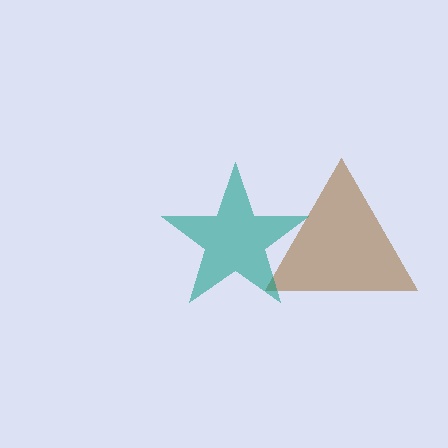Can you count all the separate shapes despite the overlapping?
Yes, there are 2 separate shapes.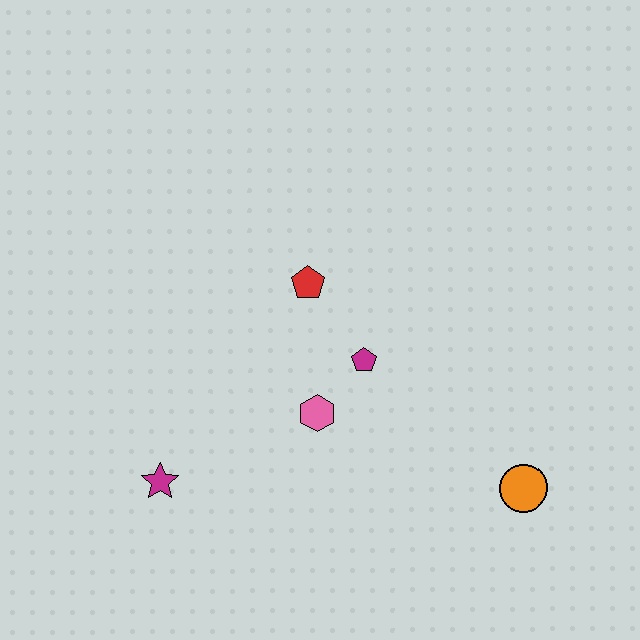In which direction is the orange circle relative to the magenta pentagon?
The orange circle is to the right of the magenta pentagon.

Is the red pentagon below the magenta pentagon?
No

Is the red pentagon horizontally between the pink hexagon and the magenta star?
Yes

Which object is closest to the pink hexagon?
The magenta pentagon is closest to the pink hexagon.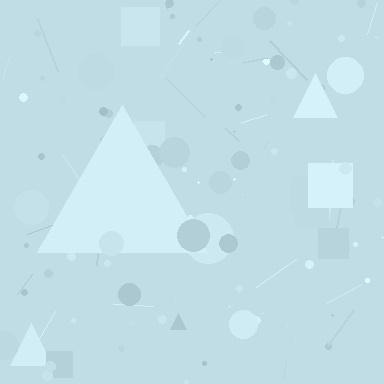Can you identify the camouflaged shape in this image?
The camouflaged shape is a triangle.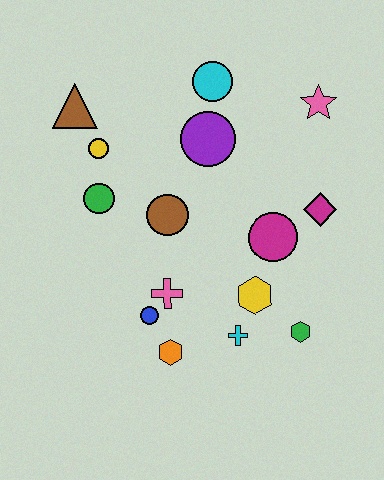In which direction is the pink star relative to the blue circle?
The pink star is above the blue circle.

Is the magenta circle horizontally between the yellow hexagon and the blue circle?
No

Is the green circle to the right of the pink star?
No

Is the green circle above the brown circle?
Yes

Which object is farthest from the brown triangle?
The green hexagon is farthest from the brown triangle.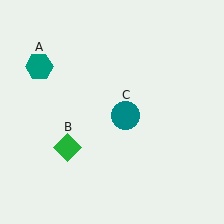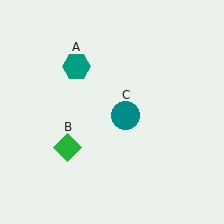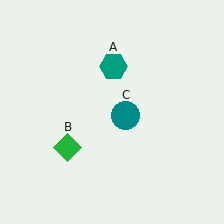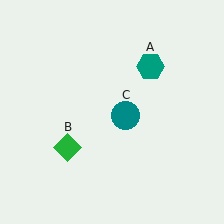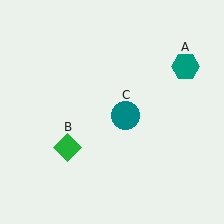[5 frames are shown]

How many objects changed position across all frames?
1 object changed position: teal hexagon (object A).